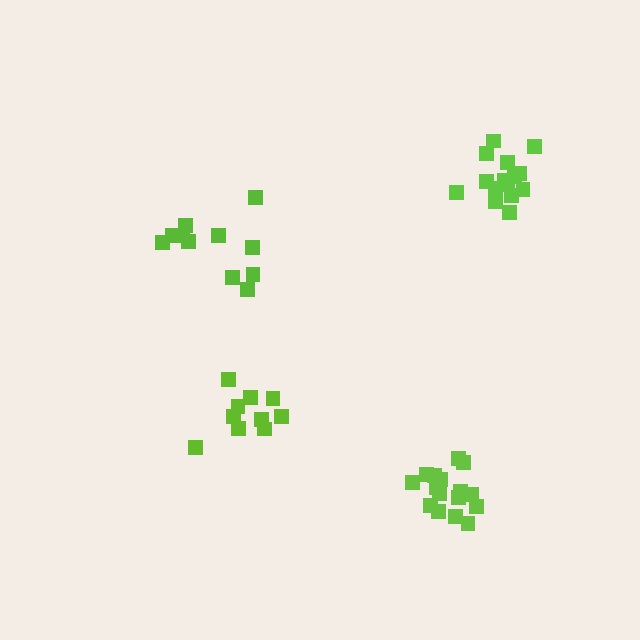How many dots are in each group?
Group 1: 10 dots, Group 2: 16 dots, Group 3: 15 dots, Group 4: 11 dots (52 total).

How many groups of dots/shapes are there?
There are 4 groups.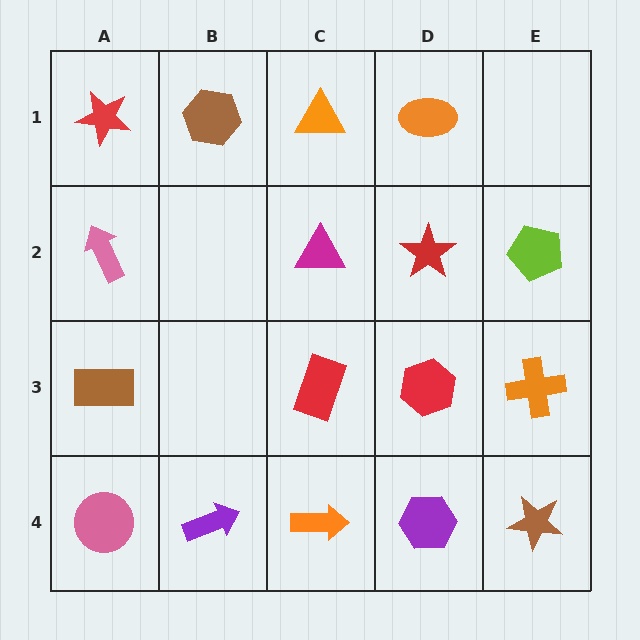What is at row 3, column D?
A red hexagon.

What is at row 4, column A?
A pink circle.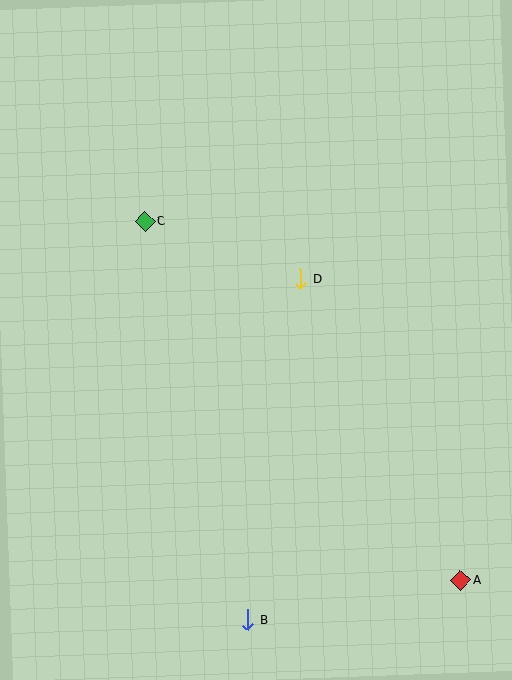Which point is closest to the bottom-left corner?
Point B is closest to the bottom-left corner.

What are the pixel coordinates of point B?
Point B is at (248, 620).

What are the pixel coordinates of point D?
Point D is at (300, 279).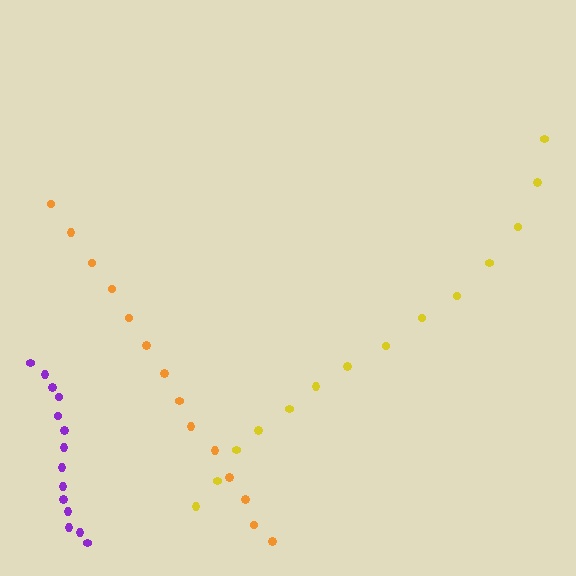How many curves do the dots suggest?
There are 3 distinct paths.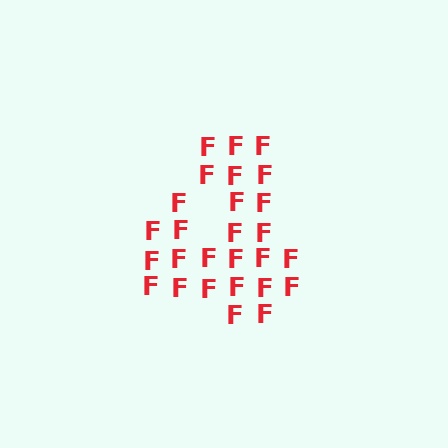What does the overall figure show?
The overall figure shows the digit 4.